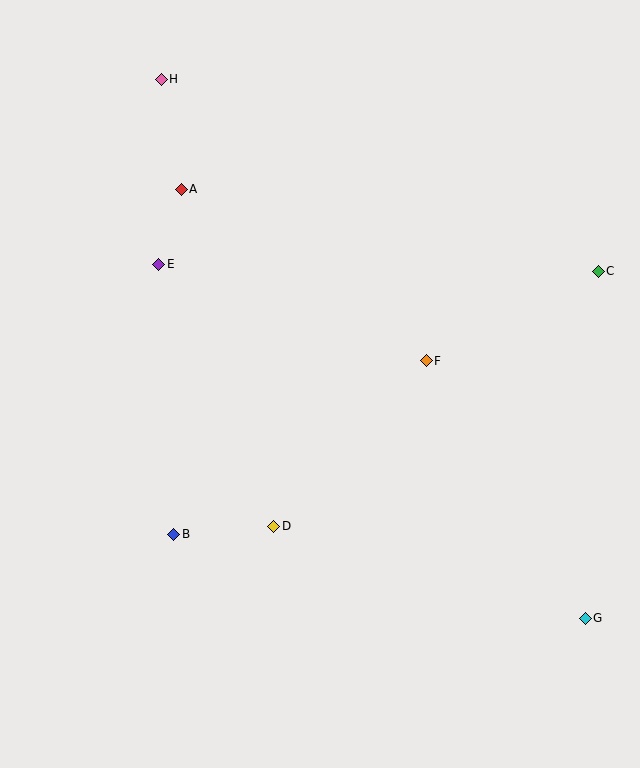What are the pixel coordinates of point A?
Point A is at (181, 189).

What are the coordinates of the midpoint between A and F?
The midpoint between A and F is at (304, 275).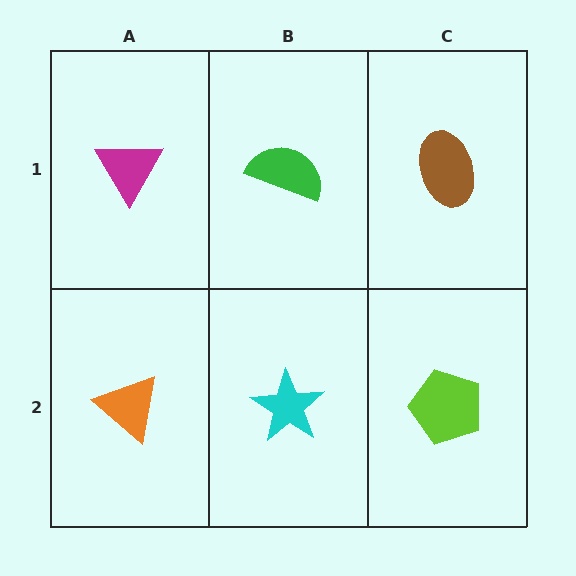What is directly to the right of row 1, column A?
A green semicircle.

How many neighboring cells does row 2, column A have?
2.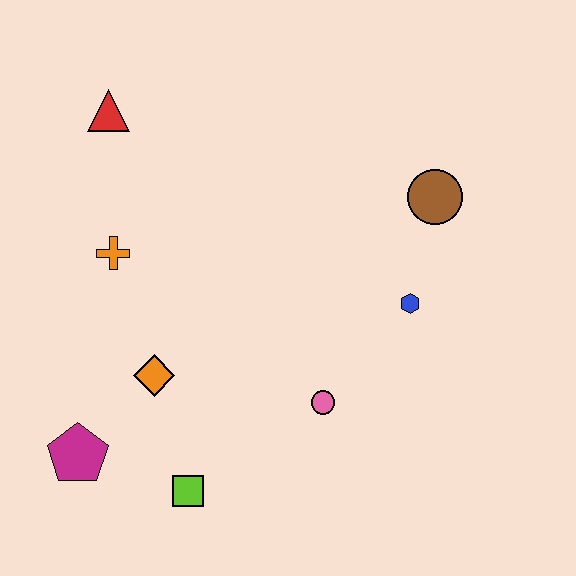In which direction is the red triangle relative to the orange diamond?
The red triangle is above the orange diamond.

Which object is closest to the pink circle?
The blue hexagon is closest to the pink circle.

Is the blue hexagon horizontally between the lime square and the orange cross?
No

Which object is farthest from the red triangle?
The lime square is farthest from the red triangle.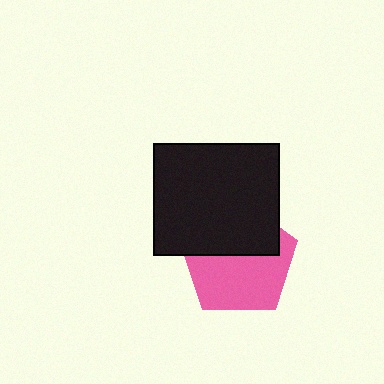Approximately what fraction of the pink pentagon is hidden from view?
Roughly 42% of the pink pentagon is hidden behind the black rectangle.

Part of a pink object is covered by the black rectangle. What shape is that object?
It is a pentagon.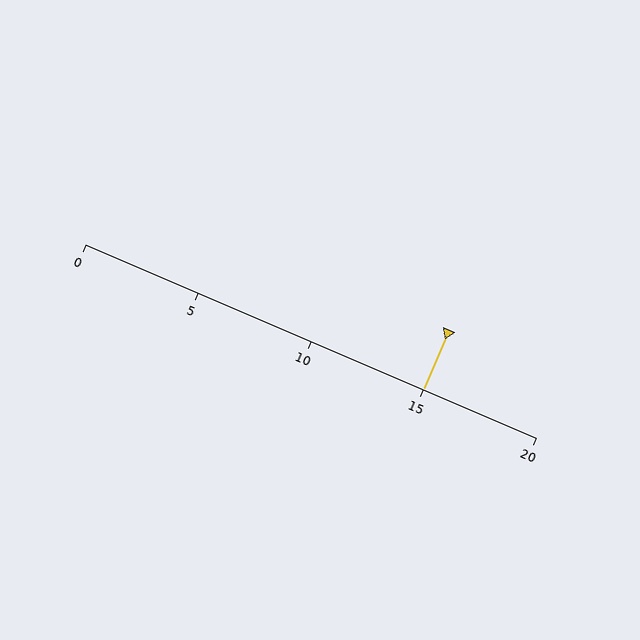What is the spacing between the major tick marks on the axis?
The major ticks are spaced 5 apart.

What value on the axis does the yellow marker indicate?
The marker indicates approximately 15.